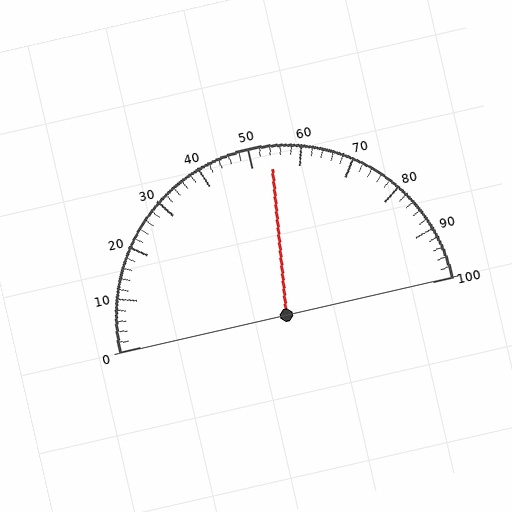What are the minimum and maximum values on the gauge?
The gauge ranges from 0 to 100.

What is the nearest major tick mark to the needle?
The nearest major tick mark is 50.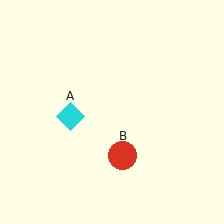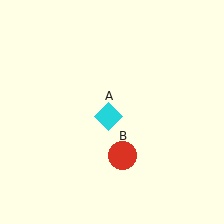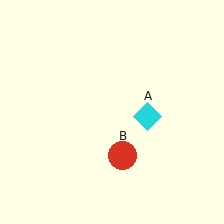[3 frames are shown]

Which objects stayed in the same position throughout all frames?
Red circle (object B) remained stationary.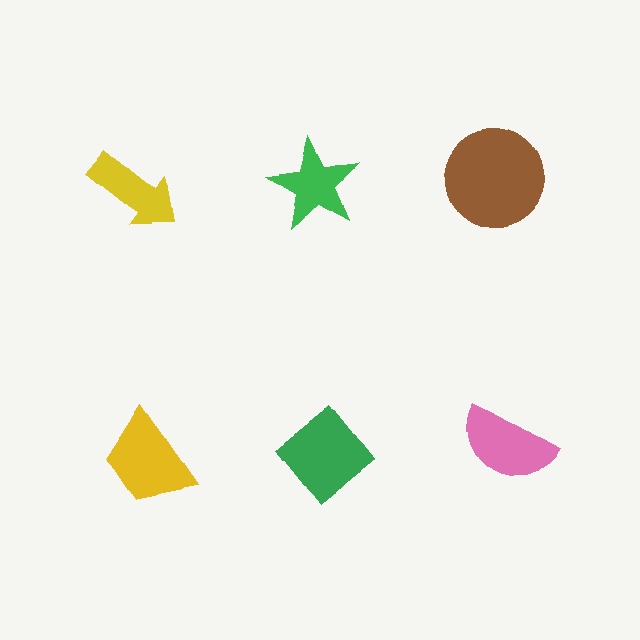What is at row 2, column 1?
A yellow trapezoid.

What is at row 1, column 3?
A brown circle.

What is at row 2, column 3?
A pink semicircle.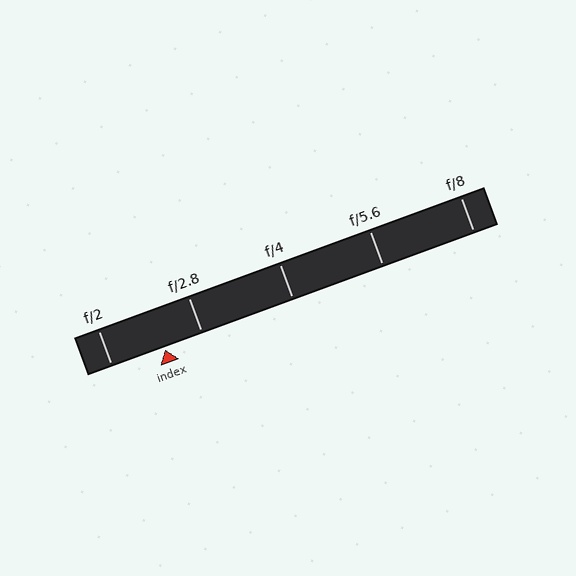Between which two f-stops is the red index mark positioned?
The index mark is between f/2 and f/2.8.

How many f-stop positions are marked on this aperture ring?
There are 5 f-stop positions marked.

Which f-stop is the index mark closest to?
The index mark is closest to f/2.8.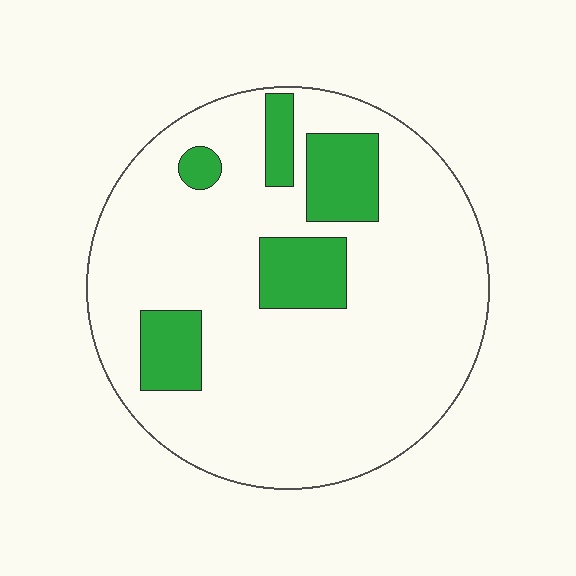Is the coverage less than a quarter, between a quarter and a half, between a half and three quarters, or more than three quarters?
Less than a quarter.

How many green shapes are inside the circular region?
5.